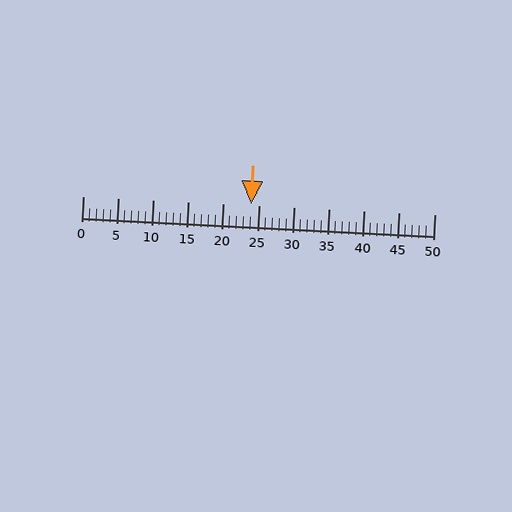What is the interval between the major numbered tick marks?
The major tick marks are spaced 5 units apart.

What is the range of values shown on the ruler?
The ruler shows values from 0 to 50.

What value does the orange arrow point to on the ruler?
The orange arrow points to approximately 24.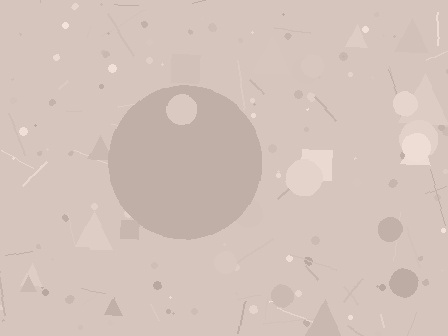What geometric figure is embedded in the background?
A circle is embedded in the background.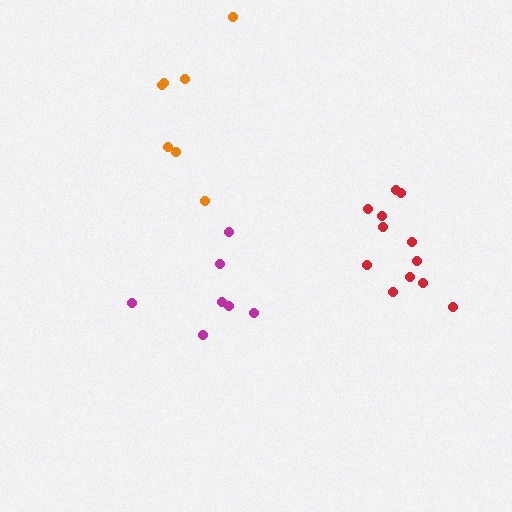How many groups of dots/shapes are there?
There are 3 groups.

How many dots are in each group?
Group 1: 7 dots, Group 2: 12 dots, Group 3: 7 dots (26 total).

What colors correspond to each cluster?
The clusters are colored: magenta, red, orange.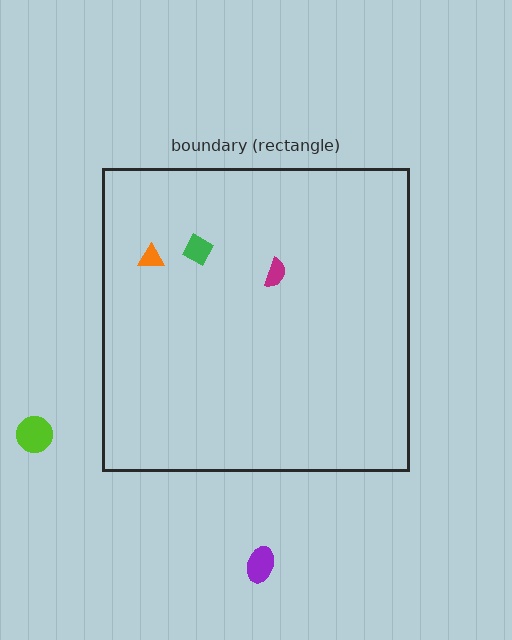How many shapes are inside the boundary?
3 inside, 2 outside.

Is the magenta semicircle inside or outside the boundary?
Inside.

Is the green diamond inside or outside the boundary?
Inside.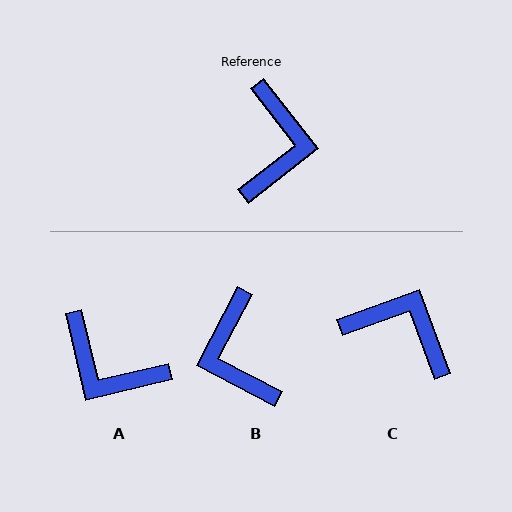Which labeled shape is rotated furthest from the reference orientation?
B, about 155 degrees away.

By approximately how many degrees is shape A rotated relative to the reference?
Approximately 115 degrees clockwise.